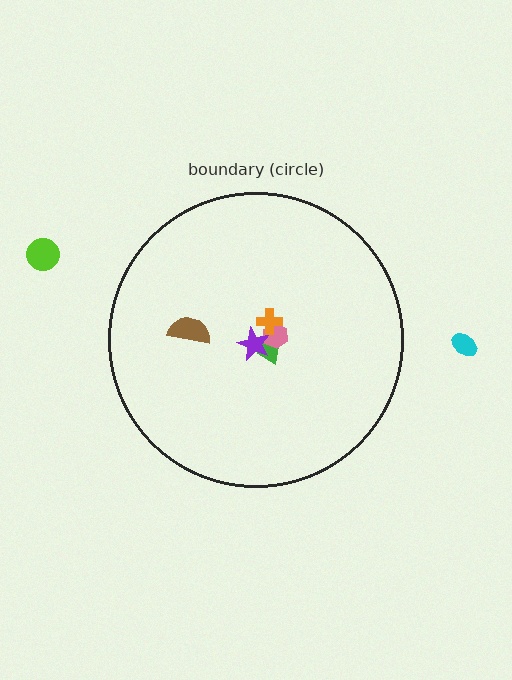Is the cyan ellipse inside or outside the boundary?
Outside.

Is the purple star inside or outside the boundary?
Inside.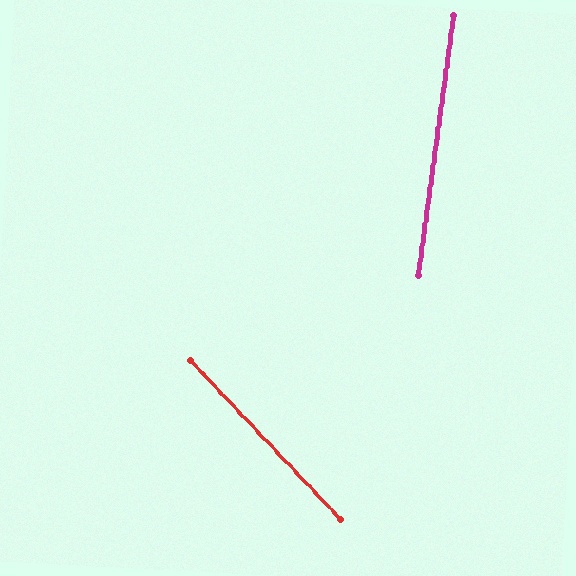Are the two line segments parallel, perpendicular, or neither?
Neither parallel nor perpendicular — they differ by about 51°.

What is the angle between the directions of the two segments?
Approximately 51 degrees.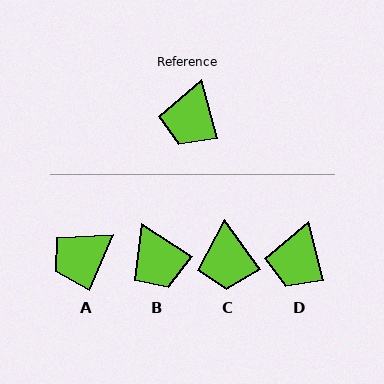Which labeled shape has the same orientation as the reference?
D.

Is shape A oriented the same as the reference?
No, it is off by about 38 degrees.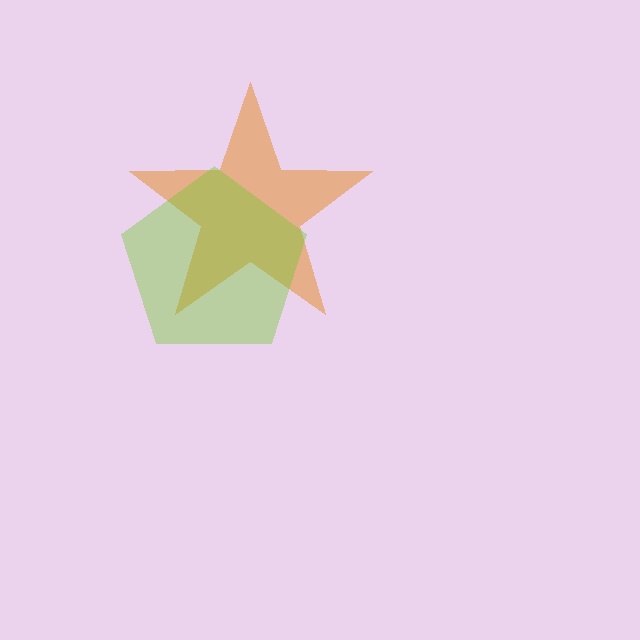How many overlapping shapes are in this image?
There are 2 overlapping shapes in the image.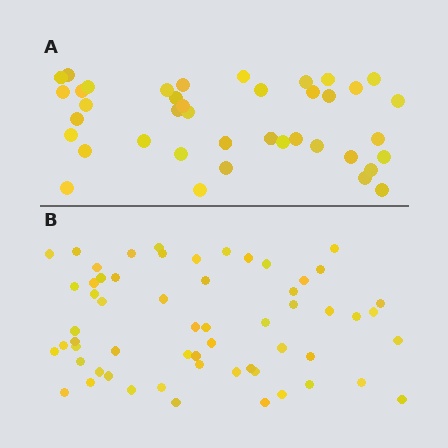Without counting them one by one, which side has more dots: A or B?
Region B (the bottom region) has more dots.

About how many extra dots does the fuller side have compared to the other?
Region B has approximately 20 more dots than region A.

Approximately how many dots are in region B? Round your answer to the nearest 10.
About 60 dots. (The exact count is 59, which rounds to 60.)